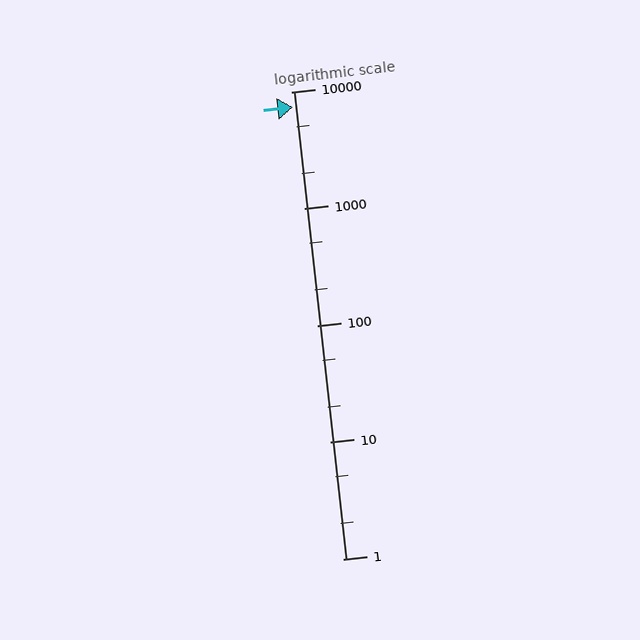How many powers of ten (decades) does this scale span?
The scale spans 4 decades, from 1 to 10000.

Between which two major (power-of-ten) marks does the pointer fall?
The pointer is between 1000 and 10000.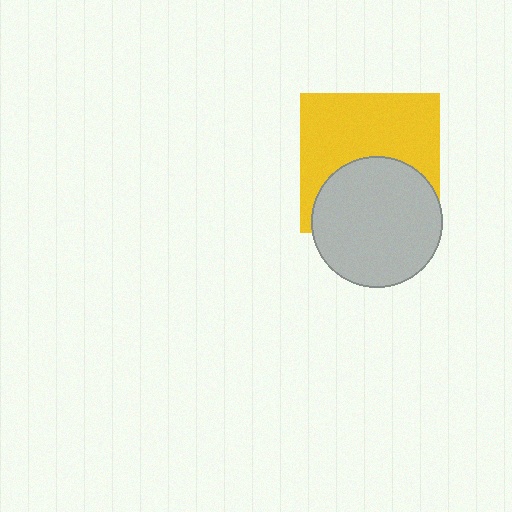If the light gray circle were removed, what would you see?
You would see the complete yellow square.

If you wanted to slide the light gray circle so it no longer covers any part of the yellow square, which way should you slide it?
Slide it down — that is the most direct way to separate the two shapes.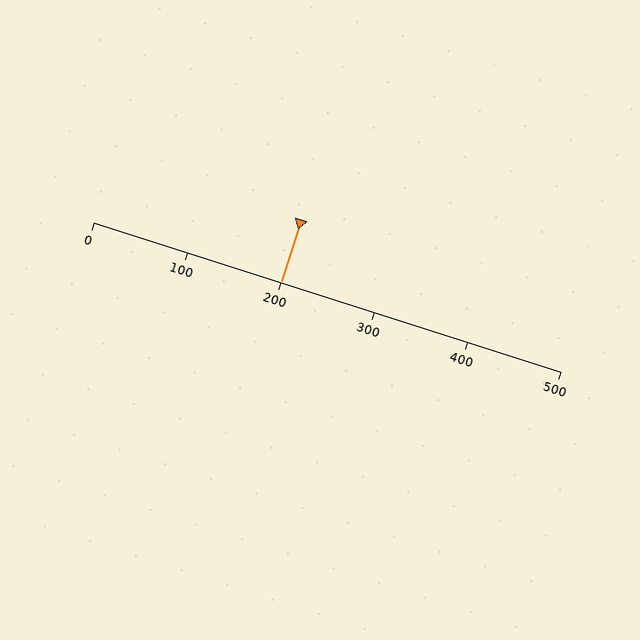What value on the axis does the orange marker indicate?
The marker indicates approximately 200.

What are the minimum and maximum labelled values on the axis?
The axis runs from 0 to 500.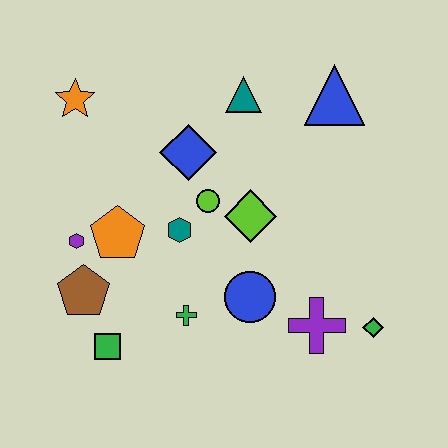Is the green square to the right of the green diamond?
No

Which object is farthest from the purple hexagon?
The green diamond is farthest from the purple hexagon.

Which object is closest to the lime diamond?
The lime circle is closest to the lime diamond.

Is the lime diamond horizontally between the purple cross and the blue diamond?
Yes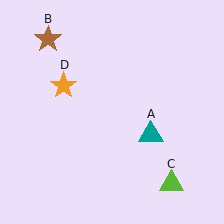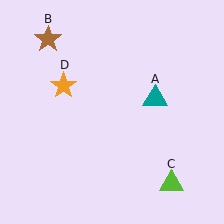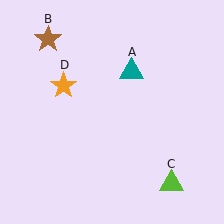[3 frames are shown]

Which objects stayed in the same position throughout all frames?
Brown star (object B) and lime triangle (object C) and orange star (object D) remained stationary.